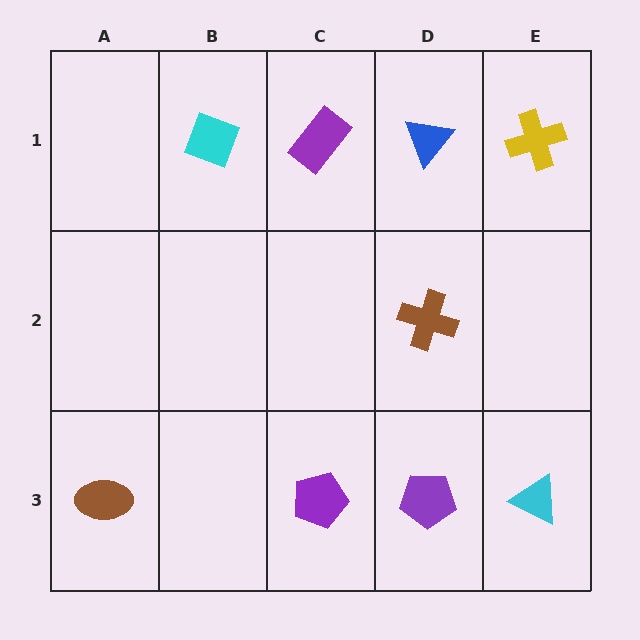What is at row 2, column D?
A brown cross.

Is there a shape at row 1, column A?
No, that cell is empty.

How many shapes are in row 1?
4 shapes.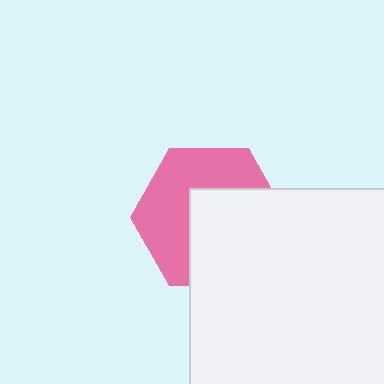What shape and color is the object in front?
The object in front is a white square.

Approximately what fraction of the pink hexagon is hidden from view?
Roughly 49% of the pink hexagon is hidden behind the white square.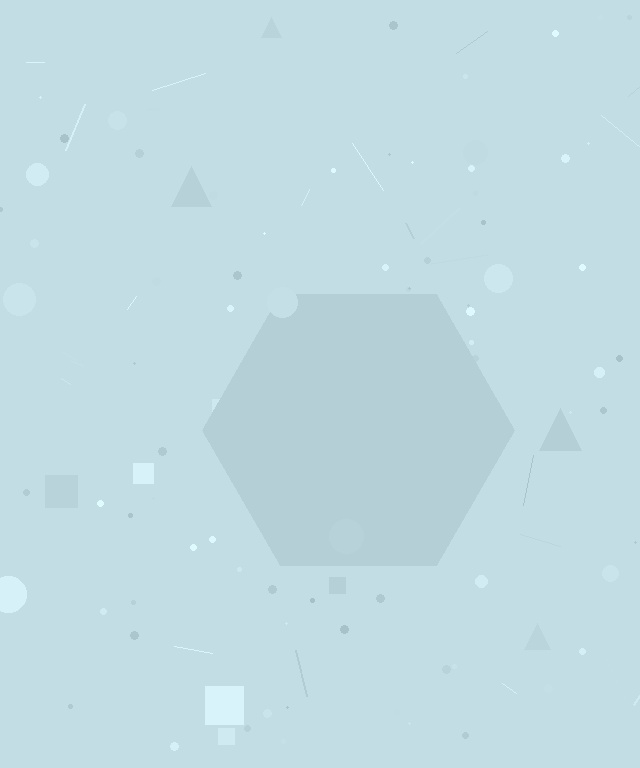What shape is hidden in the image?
A hexagon is hidden in the image.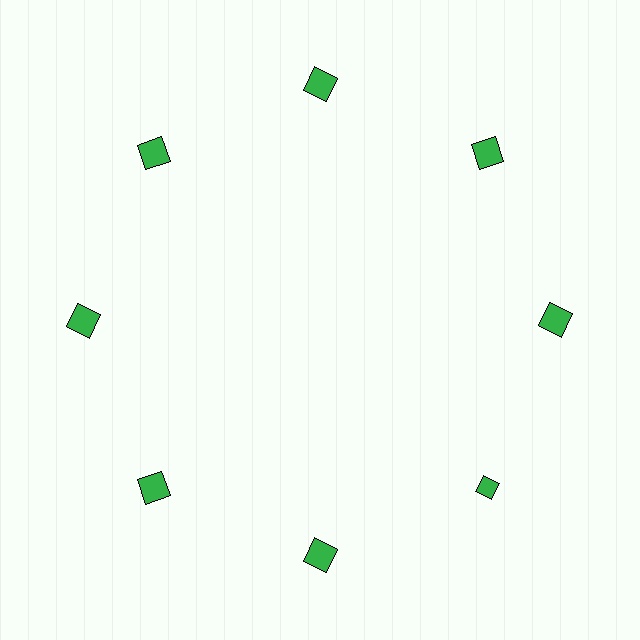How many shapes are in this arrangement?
There are 8 shapes arranged in a ring pattern.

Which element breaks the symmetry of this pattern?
The green diamond at roughly the 4 o'clock position breaks the symmetry. All other shapes are green squares.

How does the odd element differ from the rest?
It has a different shape: diamond instead of square.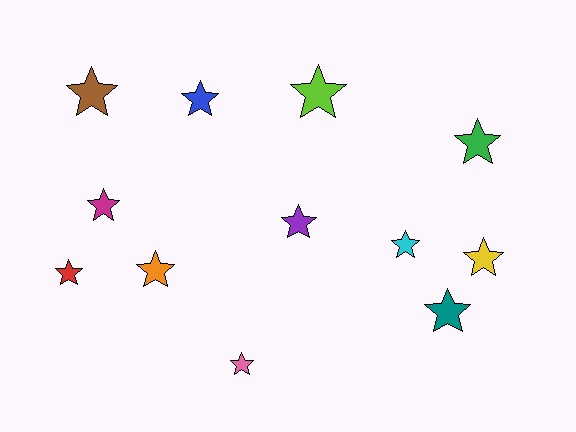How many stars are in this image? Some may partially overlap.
There are 12 stars.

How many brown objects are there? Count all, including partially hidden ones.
There is 1 brown object.